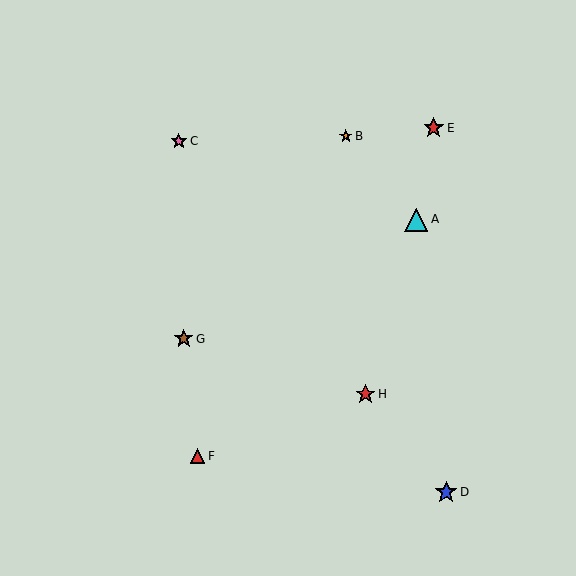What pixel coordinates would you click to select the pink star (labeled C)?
Click at (179, 141) to select the pink star C.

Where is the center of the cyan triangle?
The center of the cyan triangle is at (416, 220).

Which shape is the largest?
The cyan triangle (labeled A) is the largest.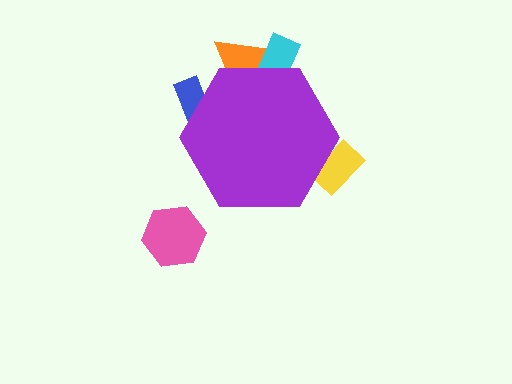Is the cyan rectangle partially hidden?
Yes, the cyan rectangle is partially hidden behind the purple hexagon.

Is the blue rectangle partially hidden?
Yes, the blue rectangle is partially hidden behind the purple hexagon.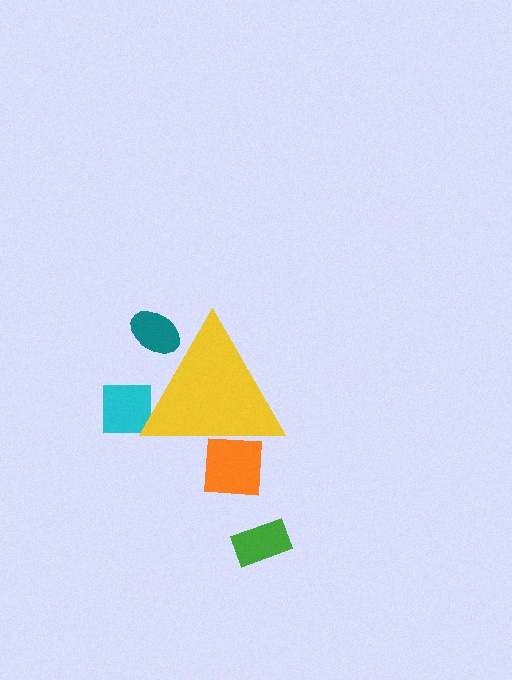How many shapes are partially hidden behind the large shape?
3 shapes are partially hidden.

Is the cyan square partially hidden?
Yes, the cyan square is partially hidden behind the yellow triangle.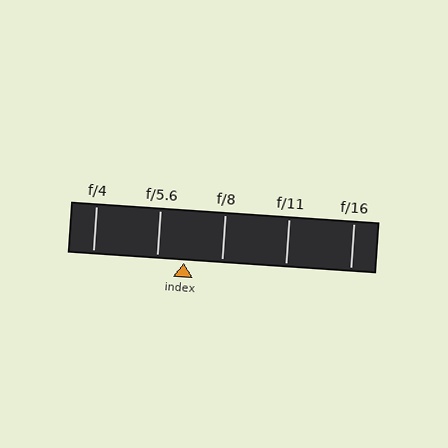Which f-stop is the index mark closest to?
The index mark is closest to f/5.6.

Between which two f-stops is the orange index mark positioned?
The index mark is between f/5.6 and f/8.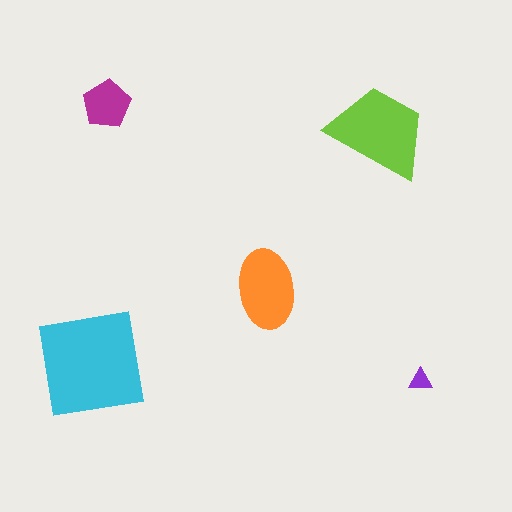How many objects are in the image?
There are 5 objects in the image.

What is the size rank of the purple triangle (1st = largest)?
5th.